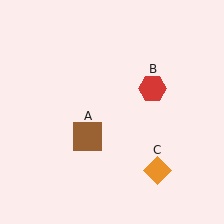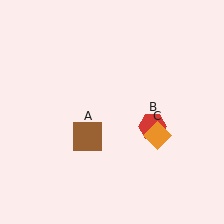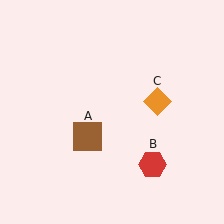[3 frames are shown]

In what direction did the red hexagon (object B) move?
The red hexagon (object B) moved down.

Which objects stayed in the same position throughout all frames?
Brown square (object A) remained stationary.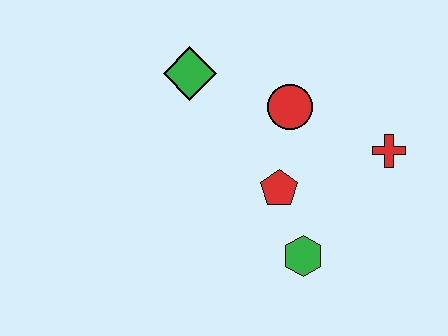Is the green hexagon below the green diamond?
Yes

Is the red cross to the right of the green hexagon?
Yes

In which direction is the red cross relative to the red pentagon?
The red cross is to the right of the red pentagon.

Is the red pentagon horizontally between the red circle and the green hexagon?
No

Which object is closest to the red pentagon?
The green hexagon is closest to the red pentagon.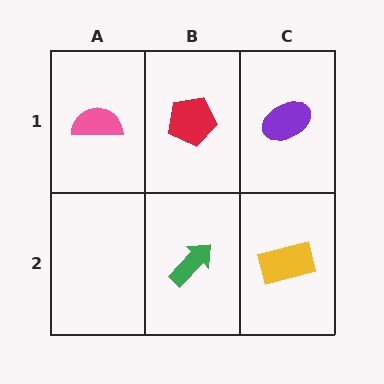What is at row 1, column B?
A red pentagon.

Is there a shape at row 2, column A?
No, that cell is empty.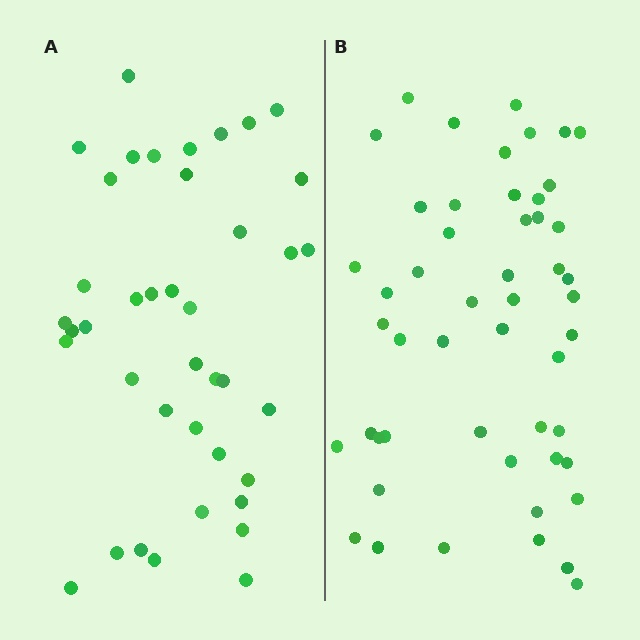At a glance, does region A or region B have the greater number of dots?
Region B (the right region) has more dots.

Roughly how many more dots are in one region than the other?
Region B has roughly 12 or so more dots than region A.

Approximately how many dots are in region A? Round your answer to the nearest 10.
About 40 dots.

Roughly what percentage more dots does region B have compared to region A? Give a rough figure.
About 30% more.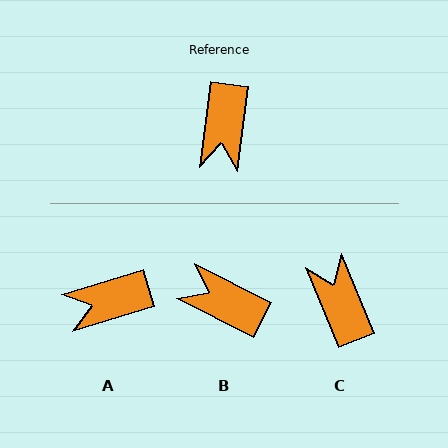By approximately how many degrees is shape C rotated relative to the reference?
Approximately 151 degrees clockwise.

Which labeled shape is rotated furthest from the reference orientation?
C, about 151 degrees away.